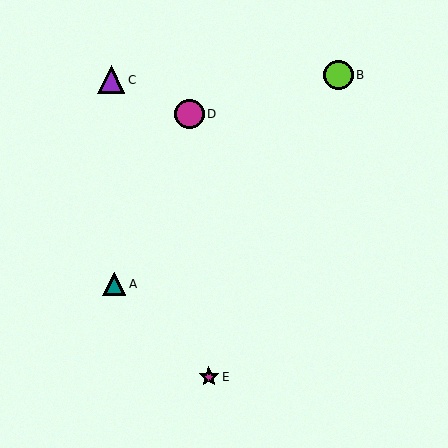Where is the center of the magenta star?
The center of the magenta star is at (209, 377).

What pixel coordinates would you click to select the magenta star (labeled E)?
Click at (209, 377) to select the magenta star E.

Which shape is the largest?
The magenta circle (labeled D) is the largest.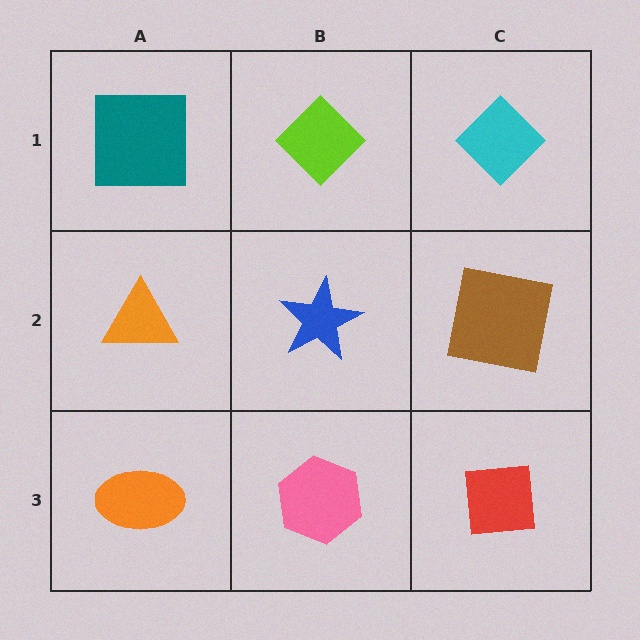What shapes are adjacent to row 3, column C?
A brown square (row 2, column C), a pink hexagon (row 3, column B).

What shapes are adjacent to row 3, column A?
An orange triangle (row 2, column A), a pink hexagon (row 3, column B).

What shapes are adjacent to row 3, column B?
A blue star (row 2, column B), an orange ellipse (row 3, column A), a red square (row 3, column C).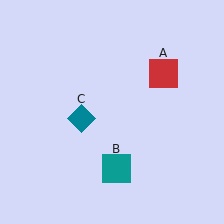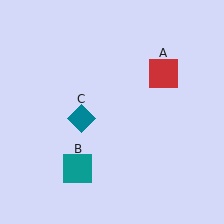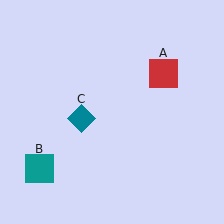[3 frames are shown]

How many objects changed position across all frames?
1 object changed position: teal square (object B).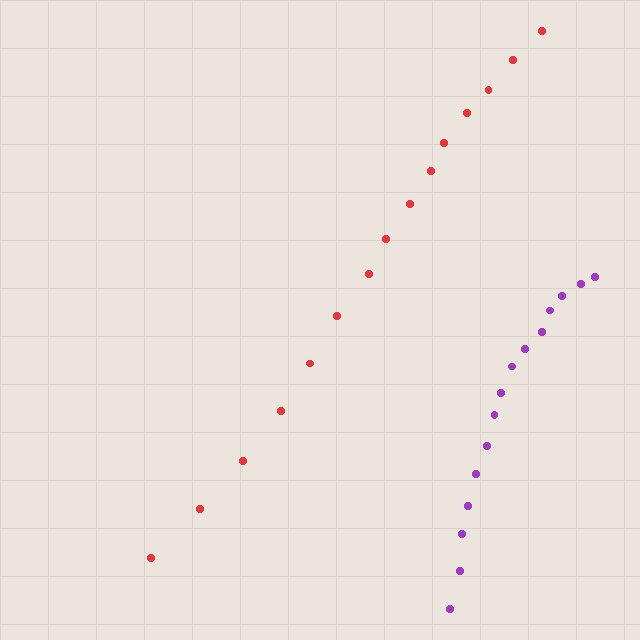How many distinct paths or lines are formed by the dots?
There are 2 distinct paths.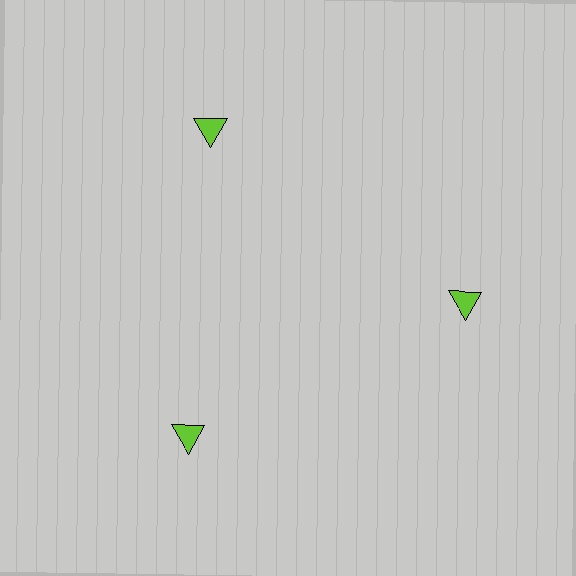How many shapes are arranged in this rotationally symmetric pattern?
There are 3 shapes, arranged in 3 groups of 1.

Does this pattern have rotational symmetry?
Yes, this pattern has 3-fold rotational symmetry. It looks the same after rotating 120 degrees around the center.